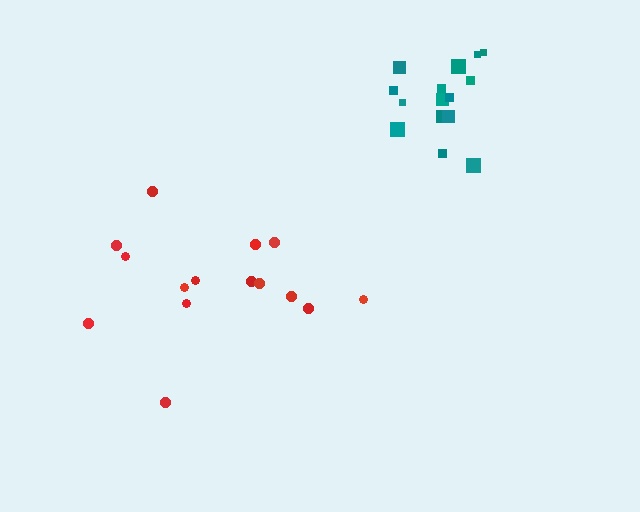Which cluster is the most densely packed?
Teal.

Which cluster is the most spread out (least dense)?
Red.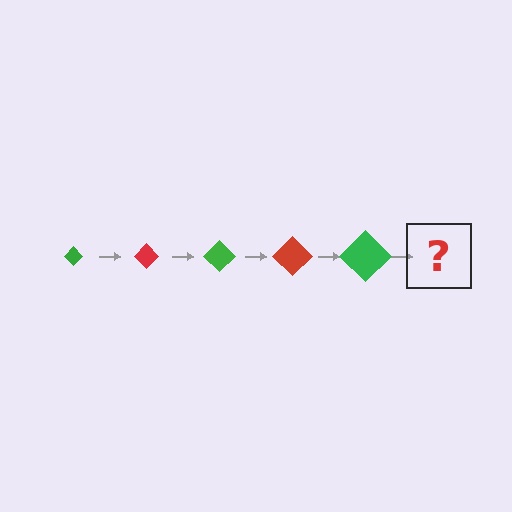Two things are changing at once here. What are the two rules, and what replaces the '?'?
The two rules are that the diamond grows larger each step and the color cycles through green and red. The '?' should be a red diamond, larger than the previous one.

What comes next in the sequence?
The next element should be a red diamond, larger than the previous one.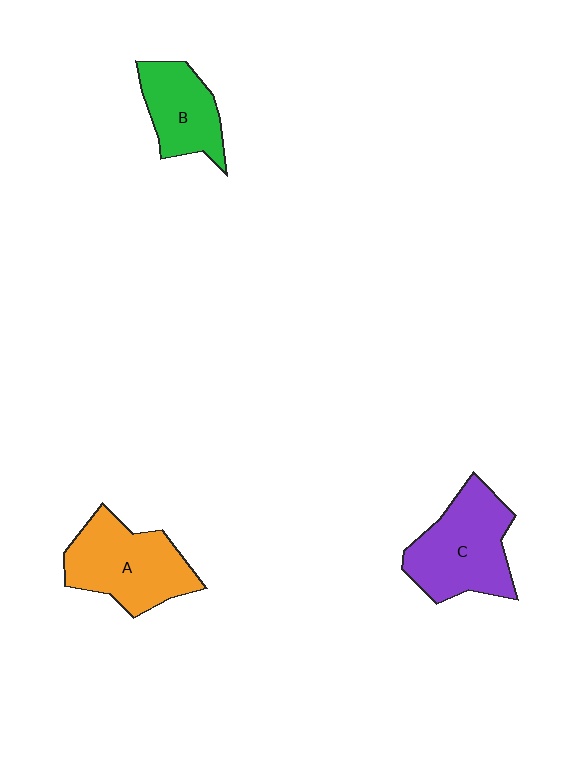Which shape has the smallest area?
Shape B (green).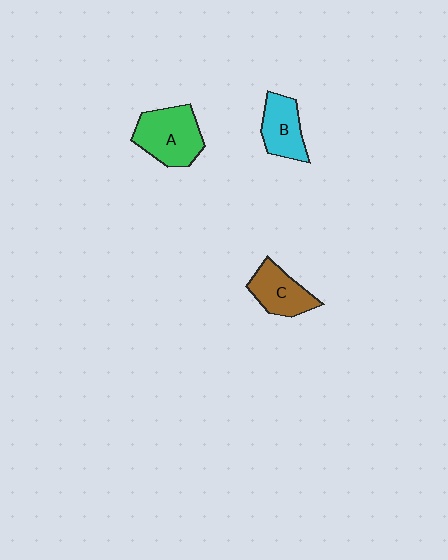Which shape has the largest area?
Shape A (green).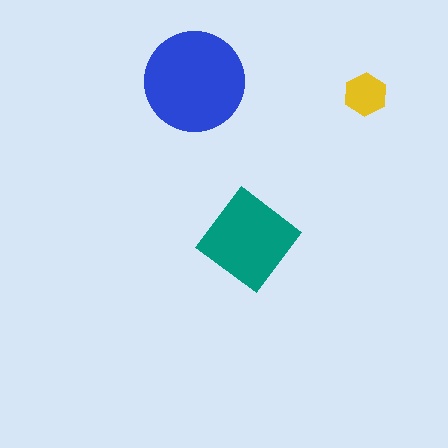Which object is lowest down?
The teal diamond is bottommost.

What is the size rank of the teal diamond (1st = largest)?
2nd.